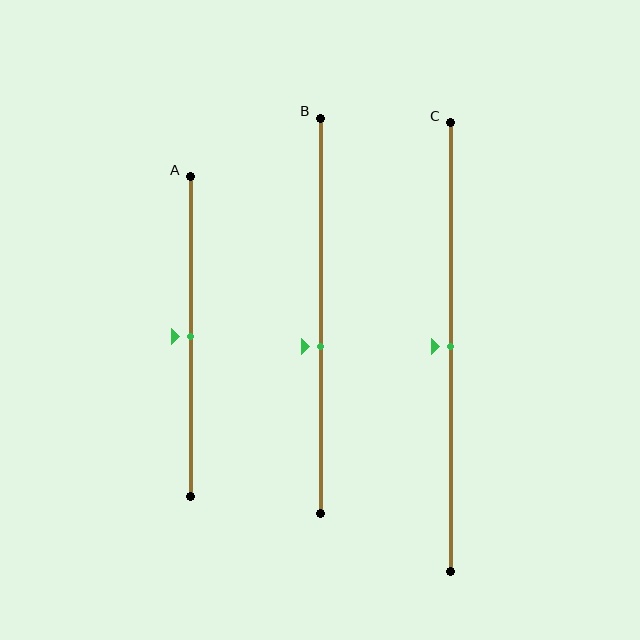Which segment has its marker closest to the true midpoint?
Segment A has its marker closest to the true midpoint.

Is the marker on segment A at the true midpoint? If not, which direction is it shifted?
Yes, the marker on segment A is at the true midpoint.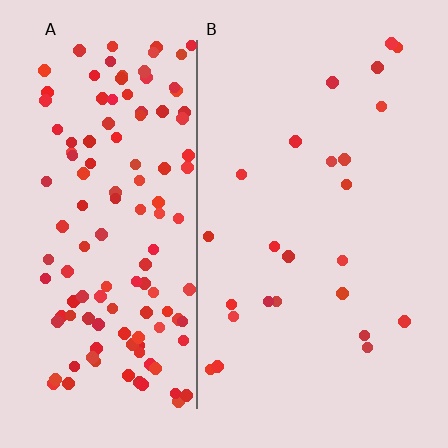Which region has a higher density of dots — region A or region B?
A (the left).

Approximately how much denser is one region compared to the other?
Approximately 5.4× — region A over region B.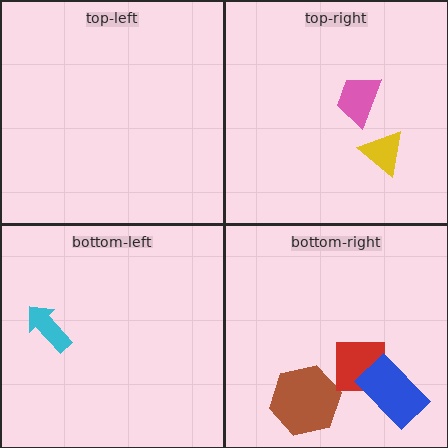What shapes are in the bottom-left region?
The cyan arrow.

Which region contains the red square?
The bottom-right region.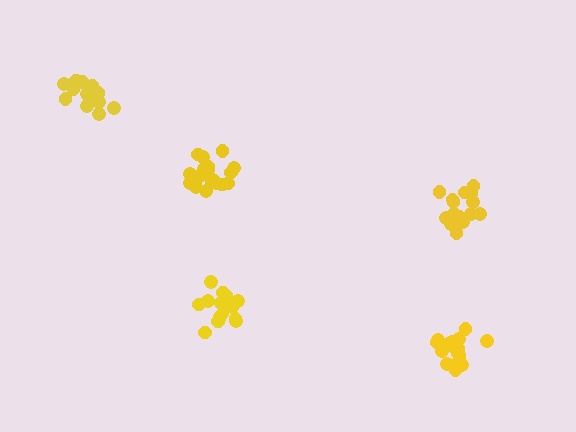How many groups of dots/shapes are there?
There are 5 groups.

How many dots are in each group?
Group 1: 17 dots, Group 2: 14 dots, Group 3: 17 dots, Group 4: 17 dots, Group 5: 19 dots (84 total).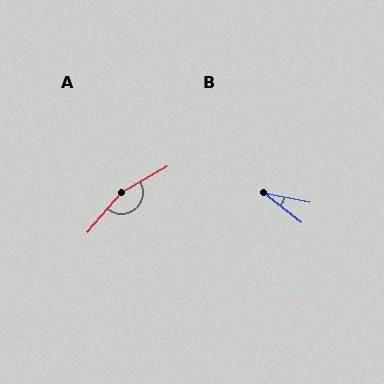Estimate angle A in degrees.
Approximately 160 degrees.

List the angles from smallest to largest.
B (27°), A (160°).